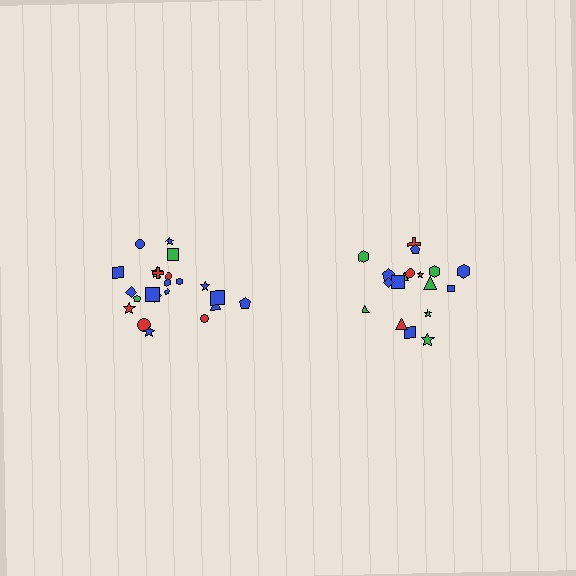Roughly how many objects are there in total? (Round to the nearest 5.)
Roughly 40 objects in total.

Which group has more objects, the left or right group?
The left group.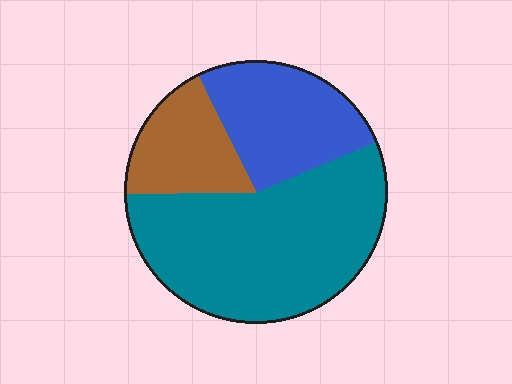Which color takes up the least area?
Brown, at roughly 20%.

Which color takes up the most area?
Teal, at roughly 55%.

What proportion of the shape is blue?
Blue covers 26% of the shape.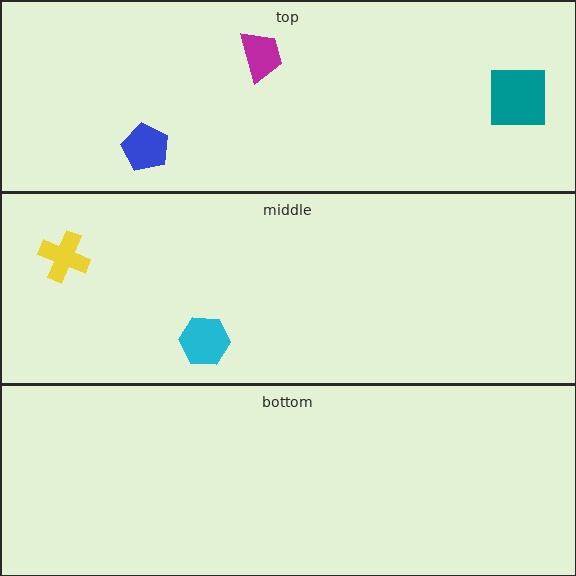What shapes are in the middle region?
The yellow cross, the cyan hexagon.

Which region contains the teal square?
The top region.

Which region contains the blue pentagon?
The top region.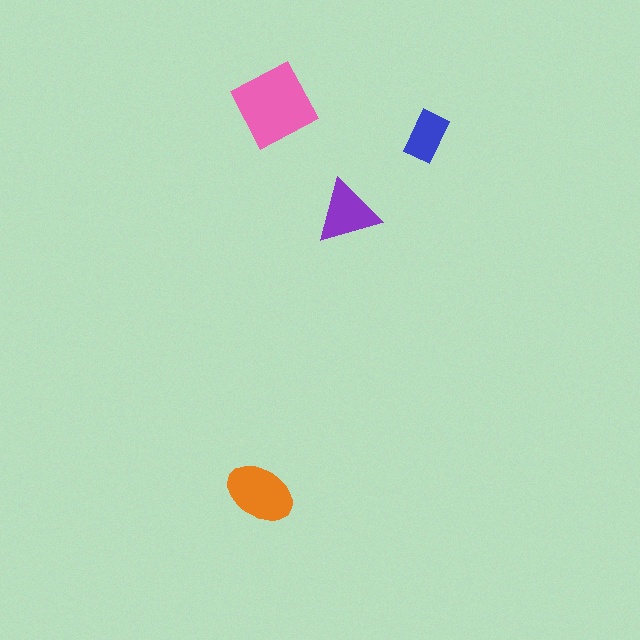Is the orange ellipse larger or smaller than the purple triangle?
Larger.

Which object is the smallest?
The blue rectangle.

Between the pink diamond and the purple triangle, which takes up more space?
The pink diamond.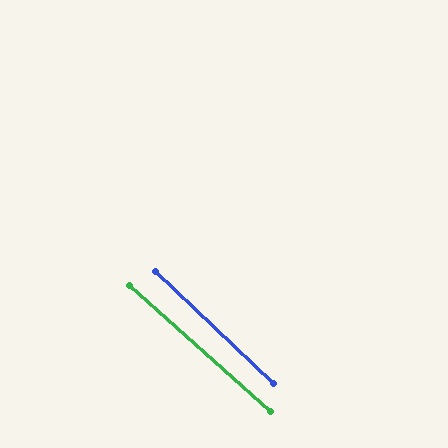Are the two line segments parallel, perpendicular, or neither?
Parallel — their directions differ by only 1.6°.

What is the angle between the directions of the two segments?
Approximately 2 degrees.